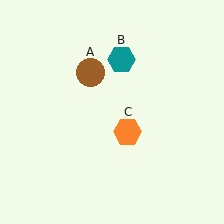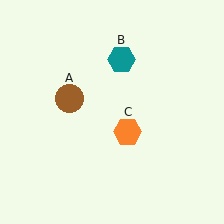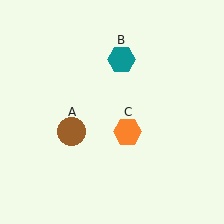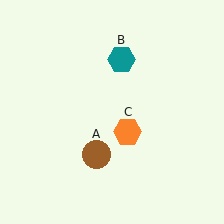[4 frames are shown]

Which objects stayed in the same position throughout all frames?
Teal hexagon (object B) and orange hexagon (object C) remained stationary.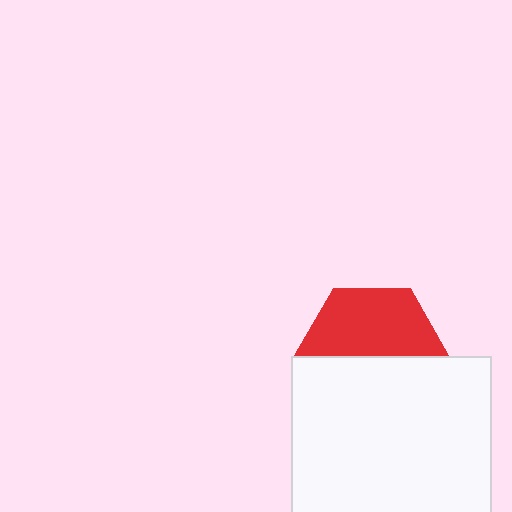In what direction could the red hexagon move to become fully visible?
The red hexagon could move up. That would shift it out from behind the white square entirely.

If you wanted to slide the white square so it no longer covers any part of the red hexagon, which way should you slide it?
Slide it down — that is the most direct way to separate the two shapes.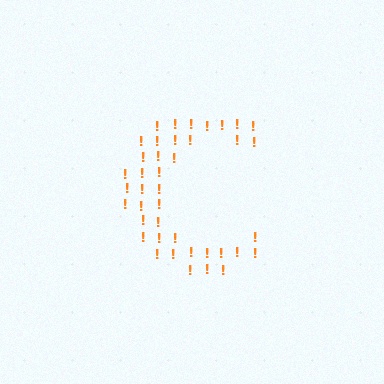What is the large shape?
The large shape is the letter C.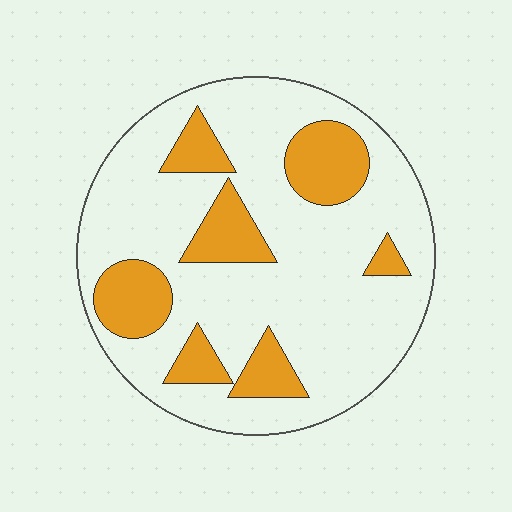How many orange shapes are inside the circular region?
7.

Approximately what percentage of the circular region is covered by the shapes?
Approximately 25%.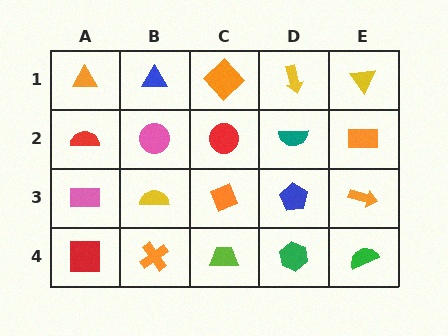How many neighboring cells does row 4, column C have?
3.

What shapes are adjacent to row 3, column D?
A teal semicircle (row 2, column D), a green hexagon (row 4, column D), an orange diamond (row 3, column C), an orange arrow (row 3, column E).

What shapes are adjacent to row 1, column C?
A red circle (row 2, column C), a blue triangle (row 1, column B), a yellow arrow (row 1, column D).